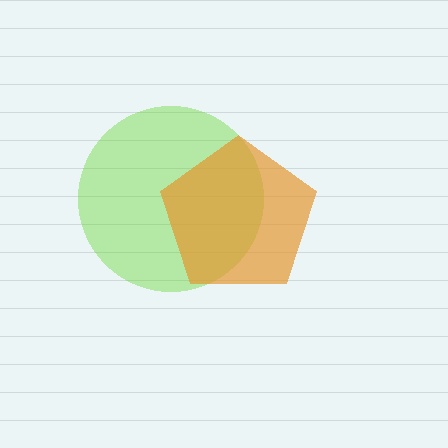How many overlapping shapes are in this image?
There are 2 overlapping shapes in the image.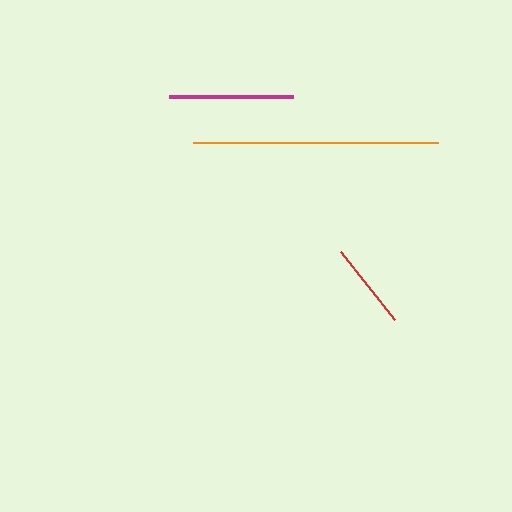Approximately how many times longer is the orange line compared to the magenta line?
The orange line is approximately 2.0 times the length of the magenta line.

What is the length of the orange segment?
The orange segment is approximately 245 pixels long.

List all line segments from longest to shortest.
From longest to shortest: orange, magenta, red.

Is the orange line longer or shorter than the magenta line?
The orange line is longer than the magenta line.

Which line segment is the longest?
The orange line is the longest at approximately 245 pixels.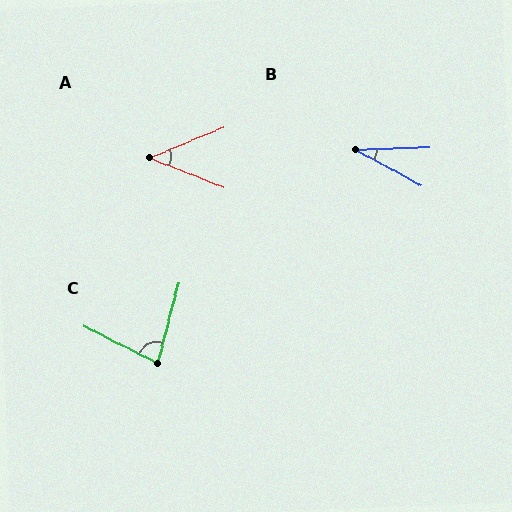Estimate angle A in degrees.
Approximately 45 degrees.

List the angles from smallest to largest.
B (31°), A (45°), C (77°).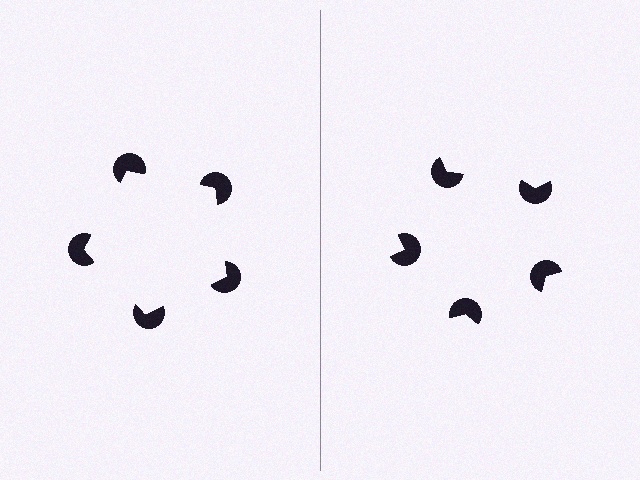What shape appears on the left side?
An illusory pentagon.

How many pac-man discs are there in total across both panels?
10 — 5 on each side.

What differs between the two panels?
The pac-man discs are positioned identically on both sides; only the wedge orientations differ. On the left they align to a pentagon; on the right they are misaligned.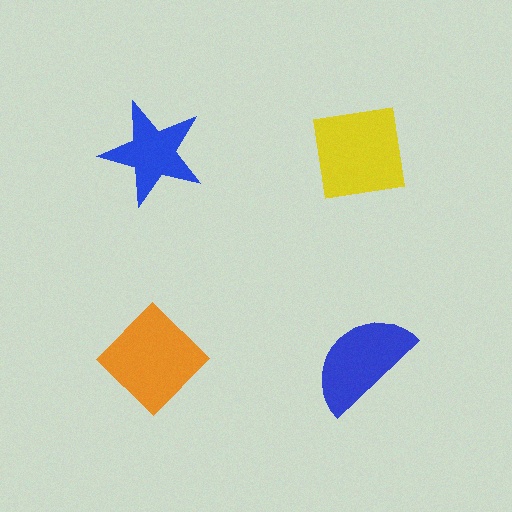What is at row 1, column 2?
A yellow square.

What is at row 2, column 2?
A blue semicircle.